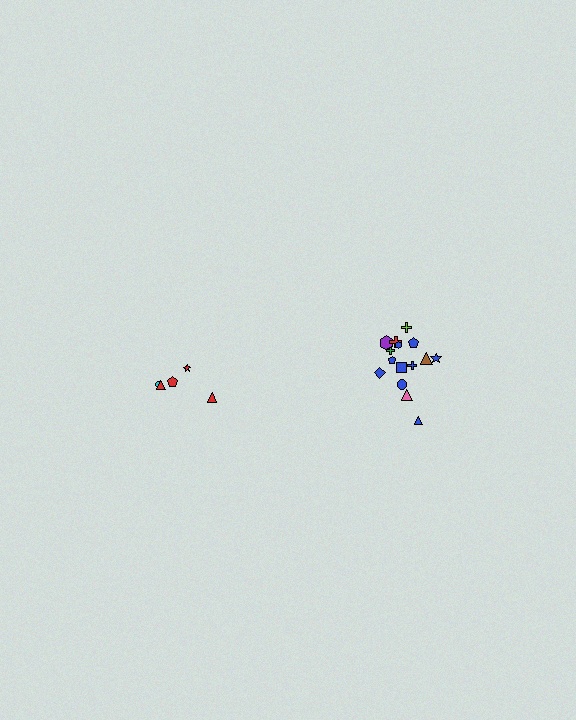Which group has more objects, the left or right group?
The right group.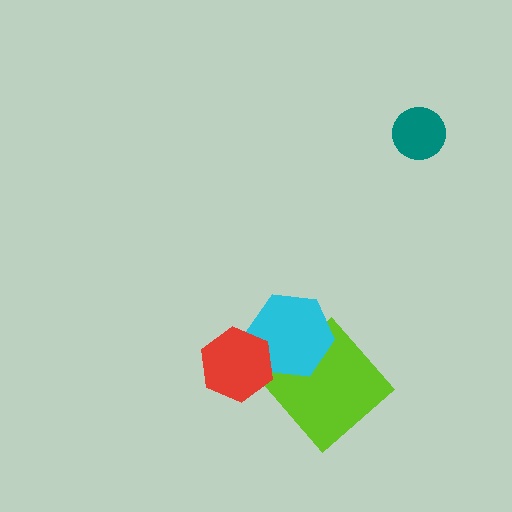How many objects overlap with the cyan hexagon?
2 objects overlap with the cyan hexagon.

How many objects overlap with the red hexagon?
1 object overlaps with the red hexagon.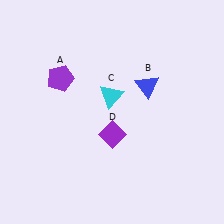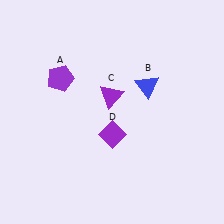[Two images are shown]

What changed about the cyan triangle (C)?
In Image 1, C is cyan. In Image 2, it changed to purple.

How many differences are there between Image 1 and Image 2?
There is 1 difference between the two images.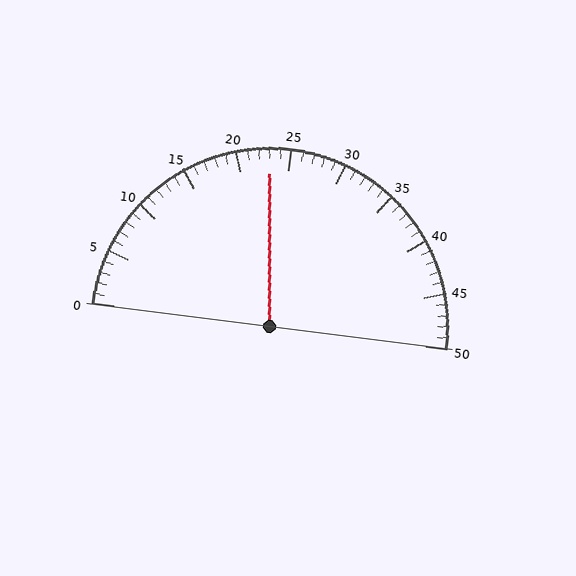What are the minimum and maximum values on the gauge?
The gauge ranges from 0 to 50.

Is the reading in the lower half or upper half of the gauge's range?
The reading is in the lower half of the range (0 to 50).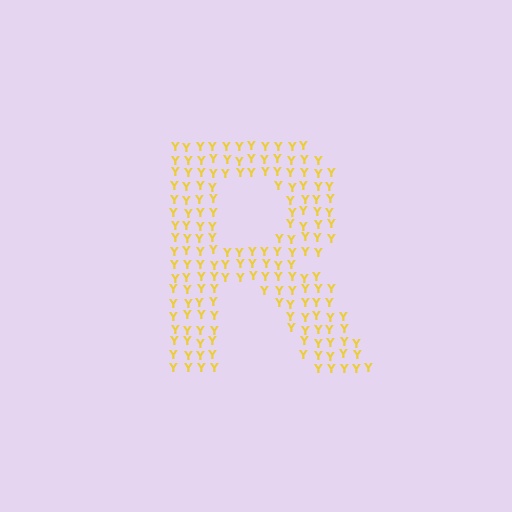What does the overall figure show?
The overall figure shows the letter R.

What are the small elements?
The small elements are letter Y's.